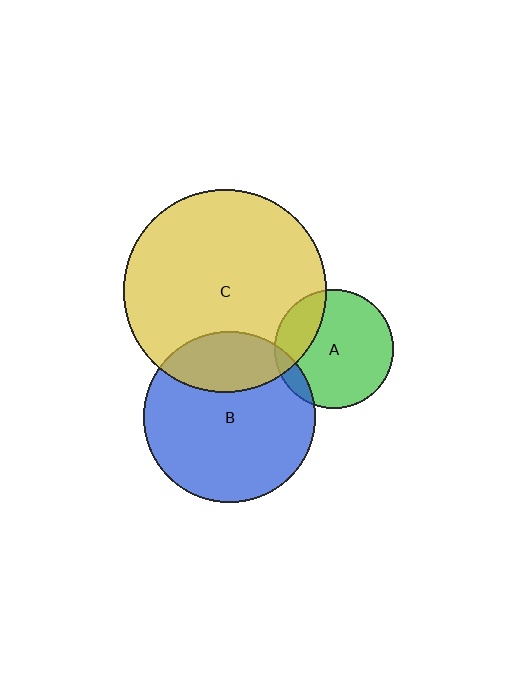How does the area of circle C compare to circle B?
Approximately 1.4 times.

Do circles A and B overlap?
Yes.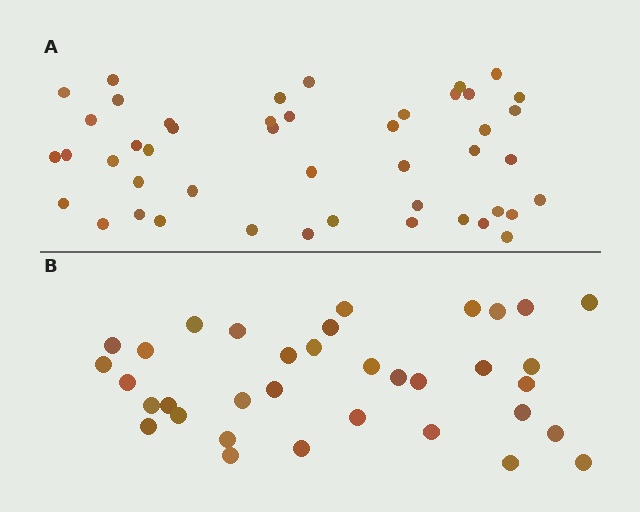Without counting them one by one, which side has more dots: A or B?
Region A (the top region) has more dots.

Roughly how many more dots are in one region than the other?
Region A has roughly 12 or so more dots than region B.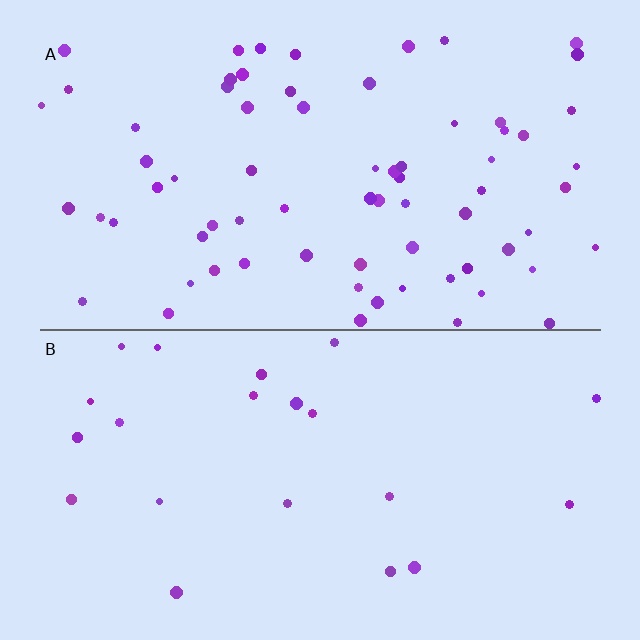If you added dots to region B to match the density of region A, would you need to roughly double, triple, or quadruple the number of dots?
Approximately triple.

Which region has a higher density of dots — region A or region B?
A (the top).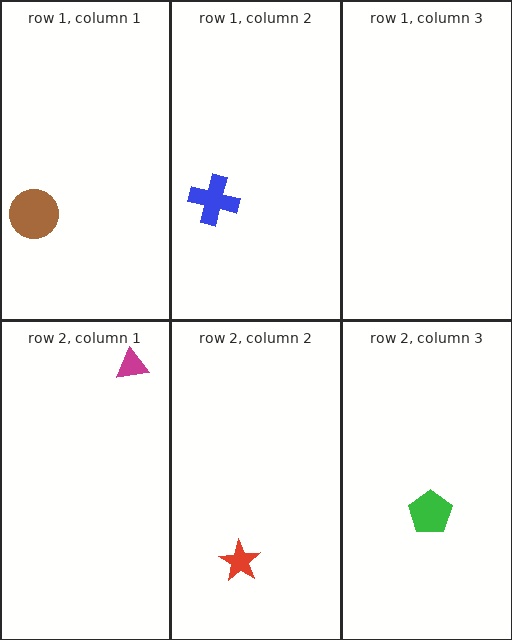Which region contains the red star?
The row 2, column 2 region.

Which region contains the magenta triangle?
The row 2, column 1 region.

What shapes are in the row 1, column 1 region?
The brown circle.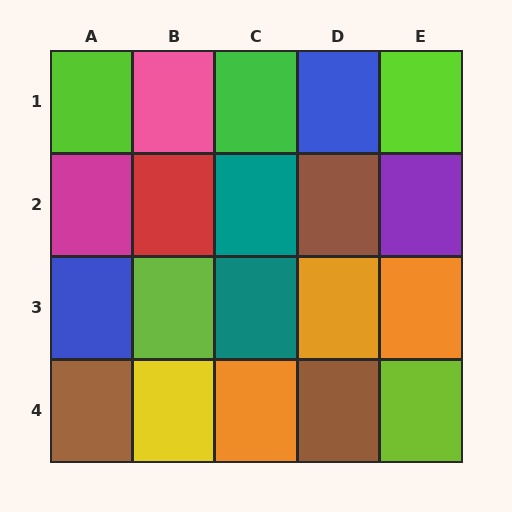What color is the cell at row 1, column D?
Blue.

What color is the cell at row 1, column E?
Lime.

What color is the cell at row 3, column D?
Orange.